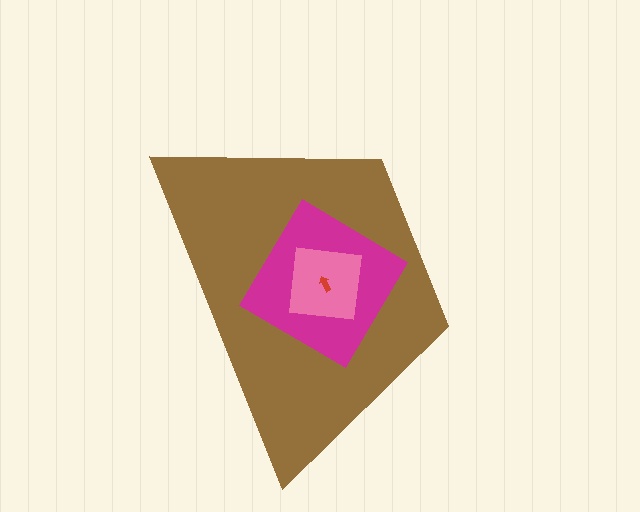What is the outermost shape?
The brown trapezoid.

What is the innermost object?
The red arrow.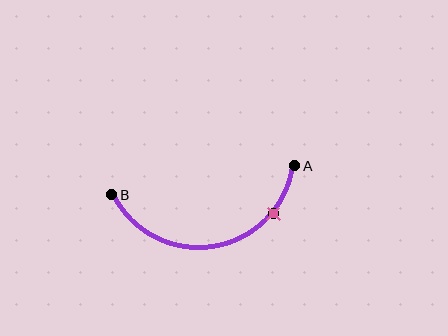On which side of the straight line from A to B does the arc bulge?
The arc bulges below the straight line connecting A and B.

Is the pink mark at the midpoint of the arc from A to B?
No. The pink mark lies on the arc but is closer to endpoint A. The arc midpoint would be at the point on the curve equidistant along the arc from both A and B.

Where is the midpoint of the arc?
The arc midpoint is the point on the curve farthest from the straight line joining A and B. It sits below that line.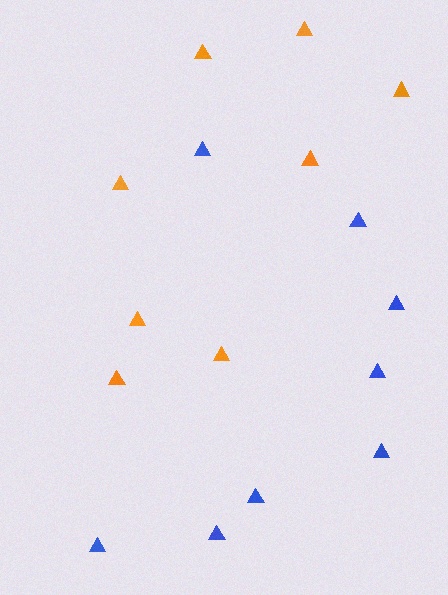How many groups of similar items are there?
There are 2 groups: one group of blue triangles (8) and one group of orange triangles (8).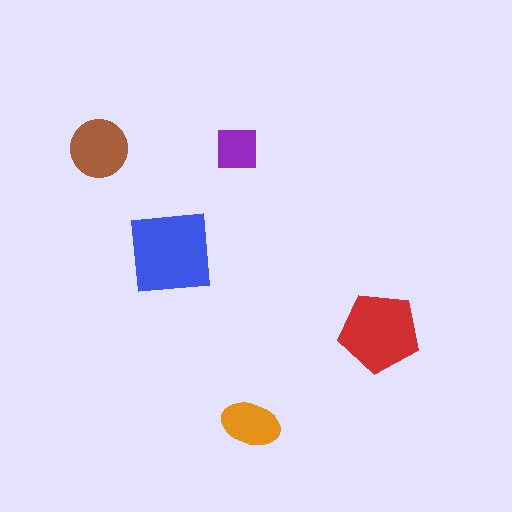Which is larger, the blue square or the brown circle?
The blue square.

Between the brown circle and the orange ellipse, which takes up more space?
The brown circle.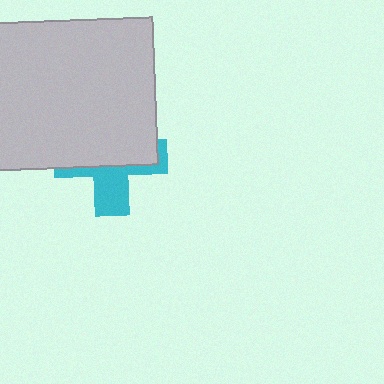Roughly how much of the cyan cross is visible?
A small part of it is visible (roughly 41%).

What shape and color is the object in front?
The object in front is a light gray rectangle.